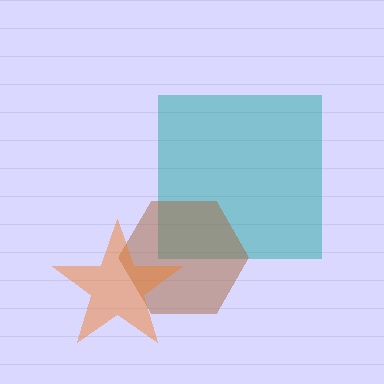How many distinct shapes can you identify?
There are 3 distinct shapes: a teal square, a brown hexagon, an orange star.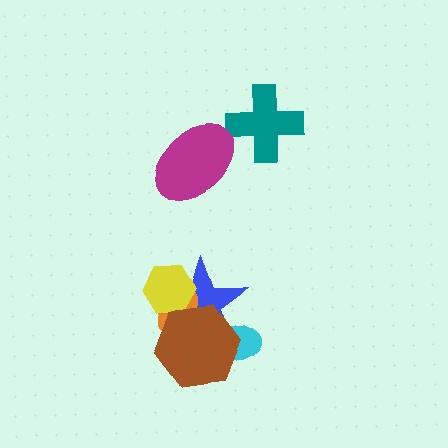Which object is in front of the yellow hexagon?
The brown hexagon is in front of the yellow hexagon.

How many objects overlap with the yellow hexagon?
3 objects overlap with the yellow hexagon.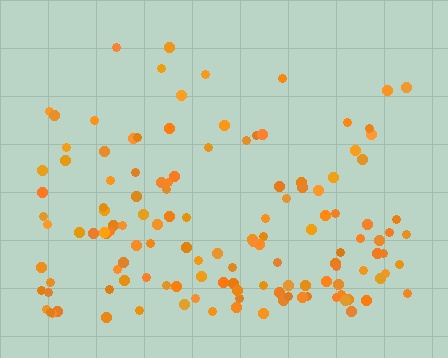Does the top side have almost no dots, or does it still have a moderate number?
Still a moderate number, just noticeably fewer than the bottom.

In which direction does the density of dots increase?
From top to bottom, with the bottom side densest.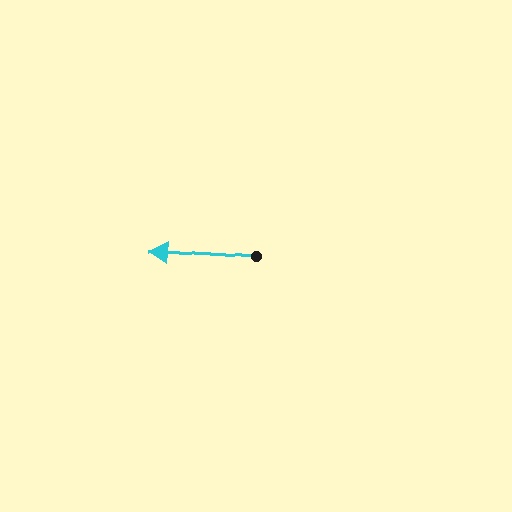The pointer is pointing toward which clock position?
Roughly 9 o'clock.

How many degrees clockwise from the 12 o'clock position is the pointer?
Approximately 273 degrees.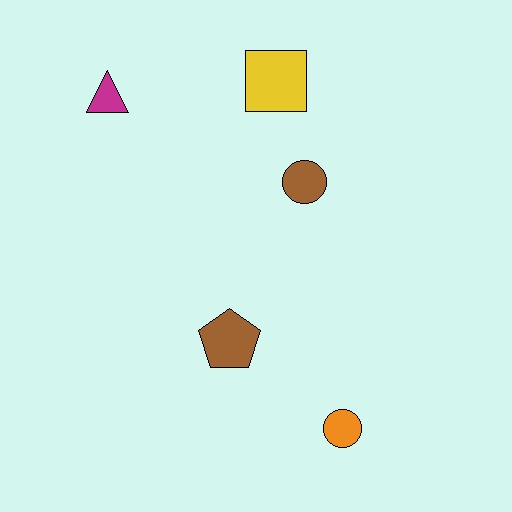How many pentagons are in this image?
There is 1 pentagon.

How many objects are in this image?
There are 5 objects.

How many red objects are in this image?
There are no red objects.